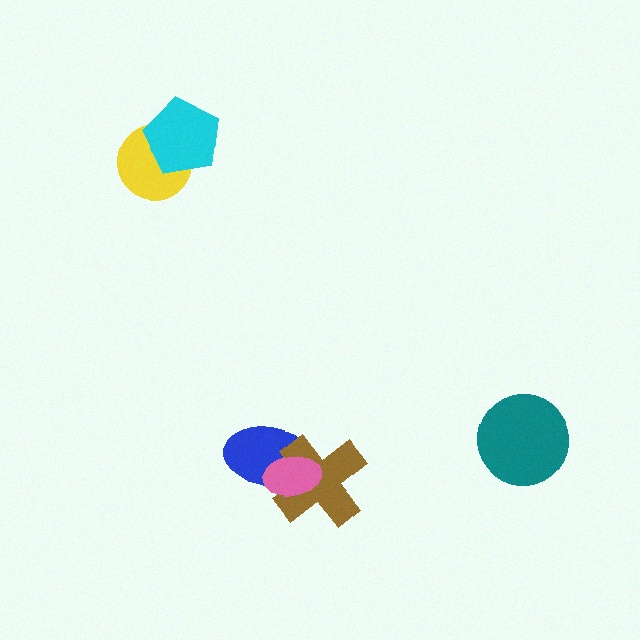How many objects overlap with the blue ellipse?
2 objects overlap with the blue ellipse.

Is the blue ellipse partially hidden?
Yes, it is partially covered by another shape.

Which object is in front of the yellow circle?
The cyan pentagon is in front of the yellow circle.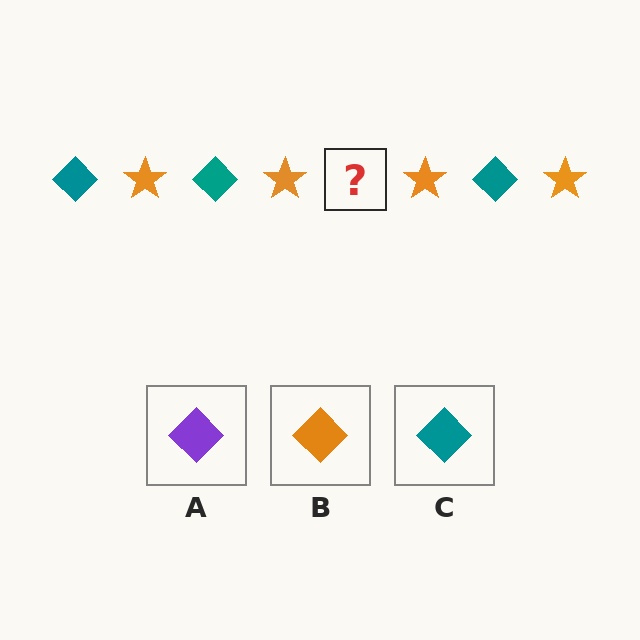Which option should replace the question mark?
Option C.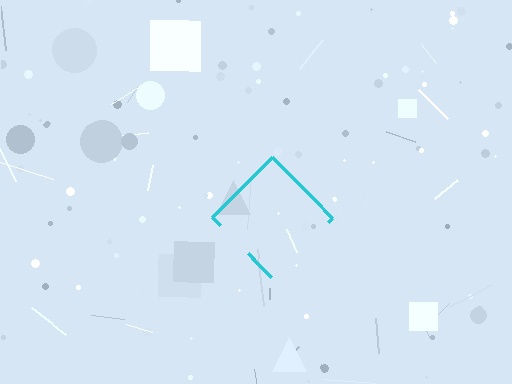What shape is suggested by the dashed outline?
The dashed outline suggests a diamond.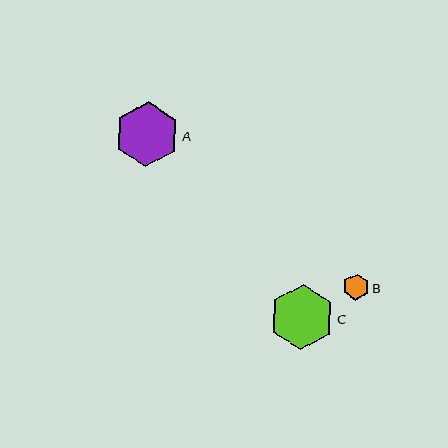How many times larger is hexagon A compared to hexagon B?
Hexagon A is approximately 2.5 times the size of hexagon B.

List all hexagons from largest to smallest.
From largest to smallest: A, C, B.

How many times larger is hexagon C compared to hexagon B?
Hexagon C is approximately 2.5 times the size of hexagon B.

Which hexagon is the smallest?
Hexagon B is the smallest with a size of approximately 26 pixels.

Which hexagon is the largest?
Hexagon A is the largest with a size of approximately 65 pixels.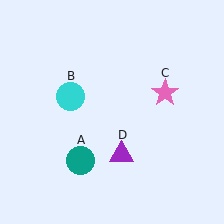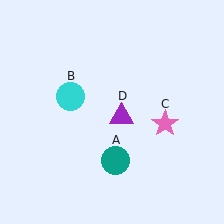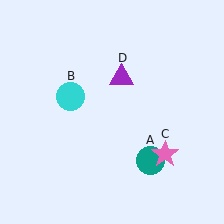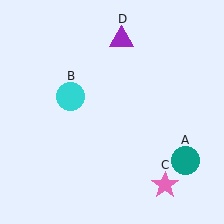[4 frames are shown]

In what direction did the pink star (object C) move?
The pink star (object C) moved down.